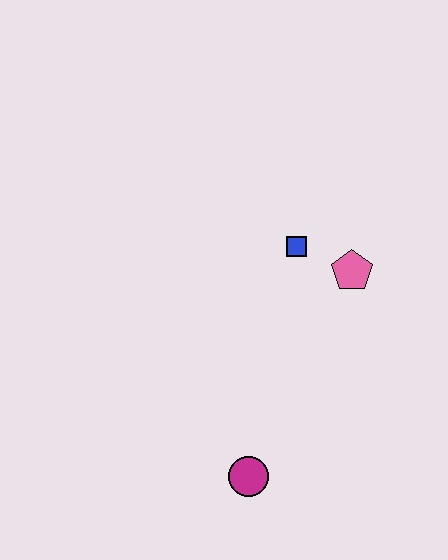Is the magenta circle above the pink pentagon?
No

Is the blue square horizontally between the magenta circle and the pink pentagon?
Yes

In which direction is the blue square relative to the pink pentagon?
The blue square is to the left of the pink pentagon.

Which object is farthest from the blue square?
The magenta circle is farthest from the blue square.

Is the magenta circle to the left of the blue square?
Yes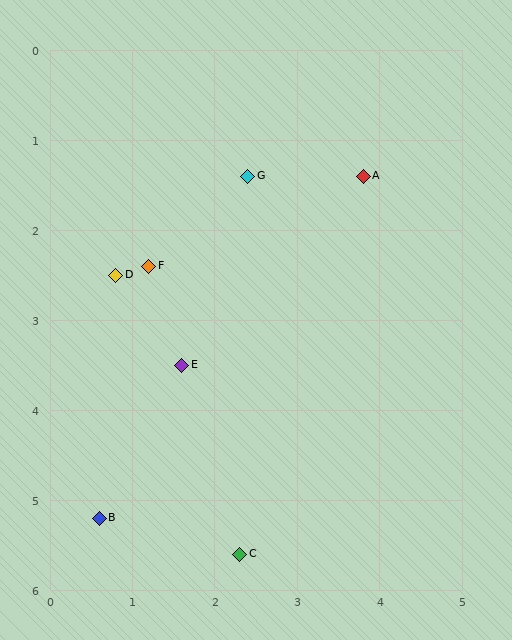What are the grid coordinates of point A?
Point A is at approximately (3.8, 1.4).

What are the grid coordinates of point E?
Point E is at approximately (1.6, 3.5).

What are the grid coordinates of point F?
Point F is at approximately (1.2, 2.4).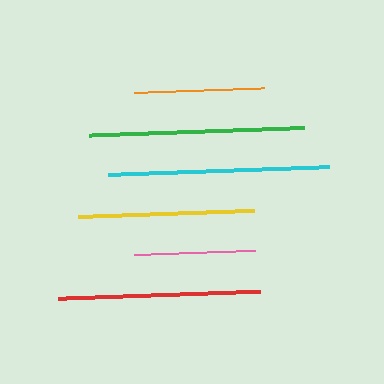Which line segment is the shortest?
The pink line is the shortest at approximately 121 pixels.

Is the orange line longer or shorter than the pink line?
The orange line is longer than the pink line.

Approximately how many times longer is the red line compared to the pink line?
The red line is approximately 1.7 times the length of the pink line.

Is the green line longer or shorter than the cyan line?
The cyan line is longer than the green line.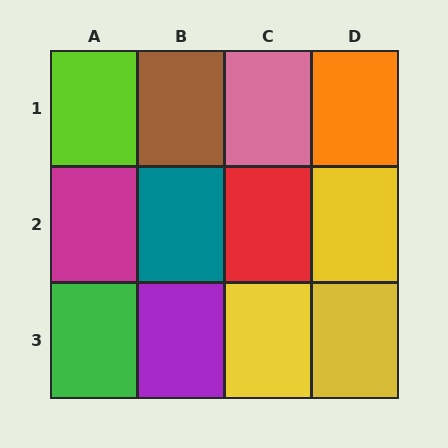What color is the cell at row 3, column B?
Purple.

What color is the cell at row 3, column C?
Yellow.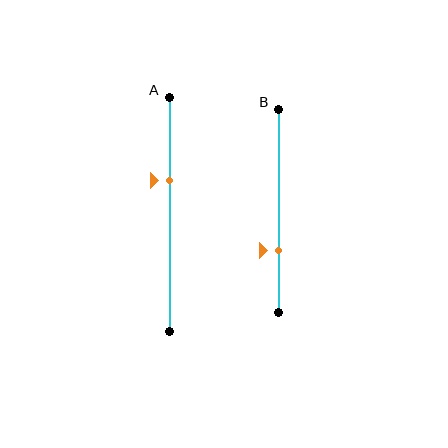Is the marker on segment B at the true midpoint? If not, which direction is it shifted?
No, the marker on segment B is shifted downward by about 19% of the segment length.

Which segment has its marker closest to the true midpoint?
Segment A has its marker closest to the true midpoint.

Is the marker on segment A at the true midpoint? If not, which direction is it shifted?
No, the marker on segment A is shifted upward by about 14% of the segment length.